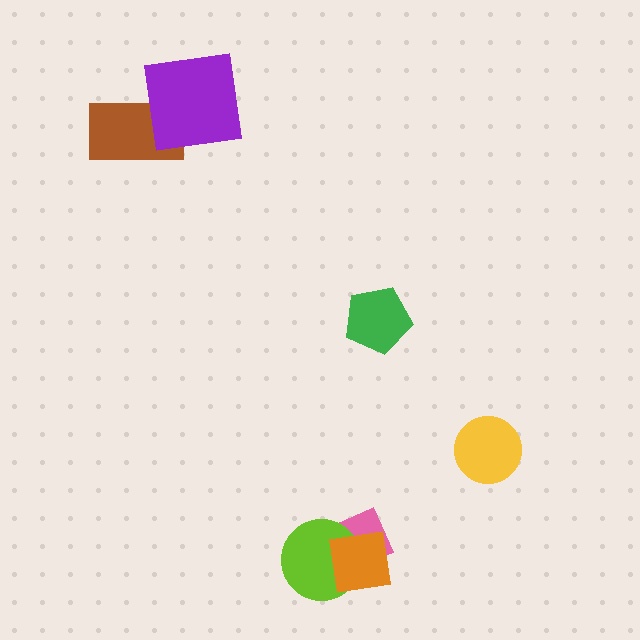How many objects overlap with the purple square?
1 object overlaps with the purple square.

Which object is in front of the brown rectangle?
The purple square is in front of the brown rectangle.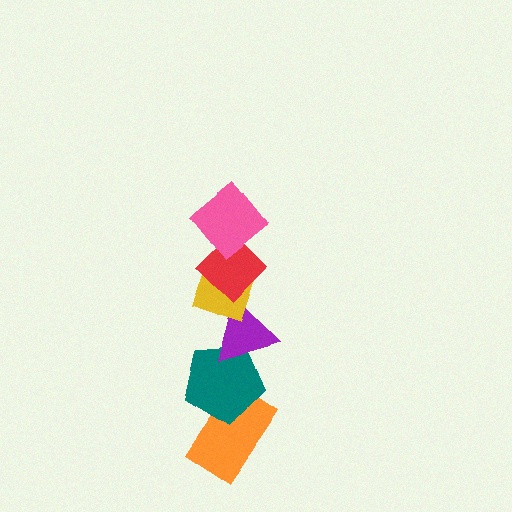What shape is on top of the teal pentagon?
The purple triangle is on top of the teal pentagon.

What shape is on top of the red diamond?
The pink diamond is on top of the red diamond.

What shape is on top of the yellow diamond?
The red diamond is on top of the yellow diamond.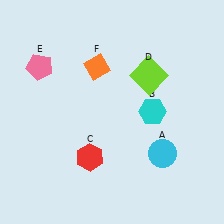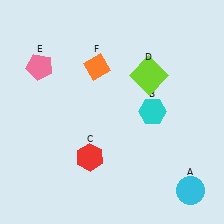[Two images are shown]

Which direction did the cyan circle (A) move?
The cyan circle (A) moved down.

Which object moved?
The cyan circle (A) moved down.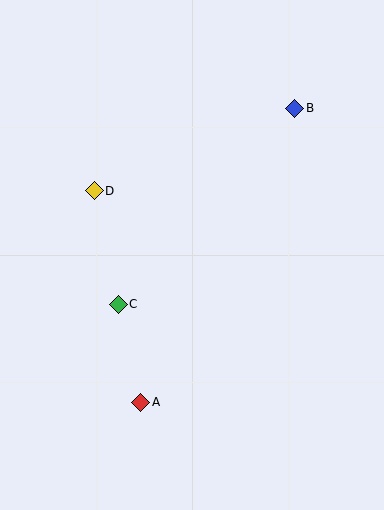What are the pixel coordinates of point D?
Point D is at (94, 191).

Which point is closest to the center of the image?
Point C at (118, 304) is closest to the center.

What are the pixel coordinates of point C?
Point C is at (118, 304).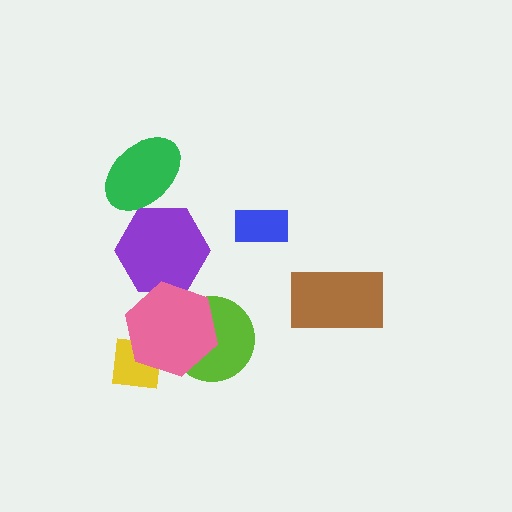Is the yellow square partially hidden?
Yes, it is partially covered by another shape.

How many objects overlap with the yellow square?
1 object overlaps with the yellow square.